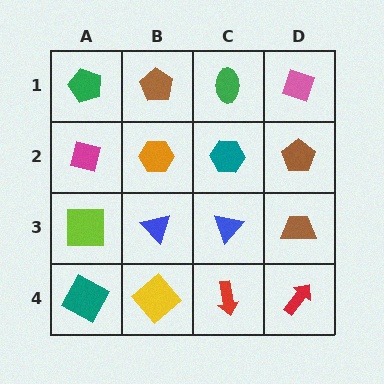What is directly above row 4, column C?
A blue triangle.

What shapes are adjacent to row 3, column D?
A brown pentagon (row 2, column D), a red arrow (row 4, column D), a blue triangle (row 3, column C).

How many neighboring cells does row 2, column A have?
3.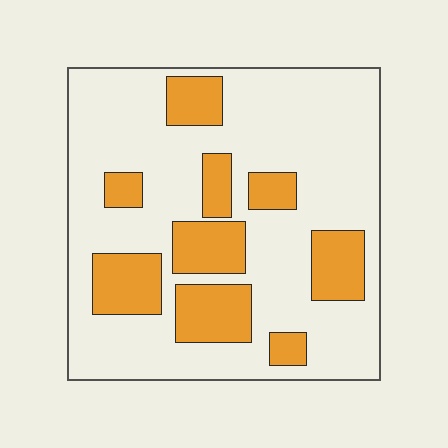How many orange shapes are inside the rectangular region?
9.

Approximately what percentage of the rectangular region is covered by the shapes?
Approximately 25%.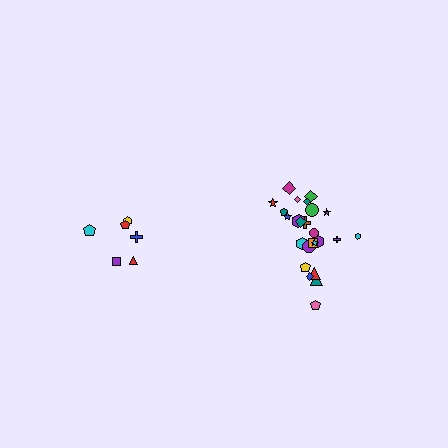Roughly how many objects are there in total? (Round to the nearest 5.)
Roughly 30 objects in total.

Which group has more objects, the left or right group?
The right group.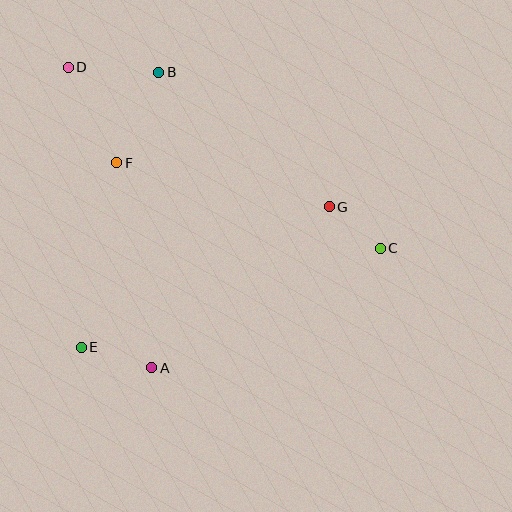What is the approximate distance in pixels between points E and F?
The distance between E and F is approximately 188 pixels.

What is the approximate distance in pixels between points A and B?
The distance between A and B is approximately 296 pixels.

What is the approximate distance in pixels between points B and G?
The distance between B and G is approximately 218 pixels.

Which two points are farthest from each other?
Points C and D are farthest from each other.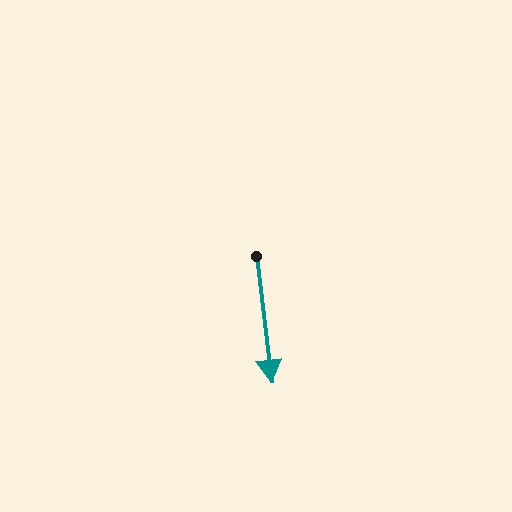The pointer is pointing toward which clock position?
Roughly 6 o'clock.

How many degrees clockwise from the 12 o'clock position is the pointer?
Approximately 173 degrees.